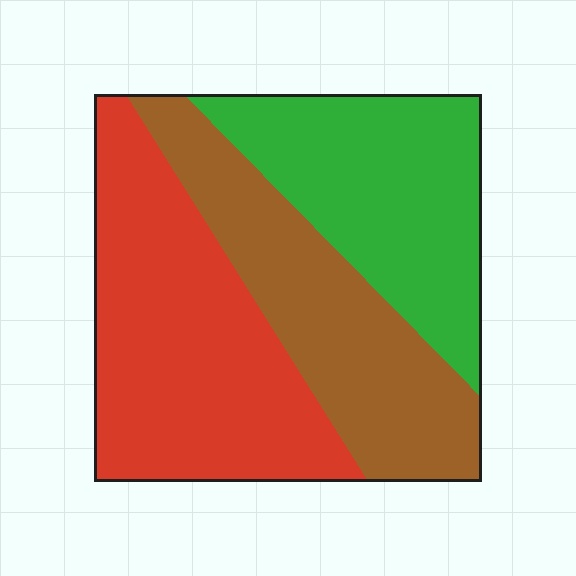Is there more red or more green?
Red.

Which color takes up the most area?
Red, at roughly 40%.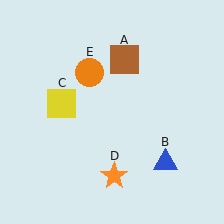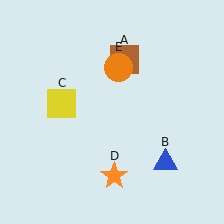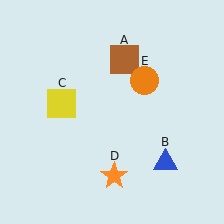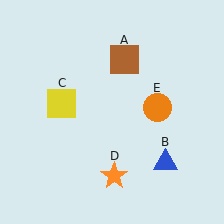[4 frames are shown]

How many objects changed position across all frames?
1 object changed position: orange circle (object E).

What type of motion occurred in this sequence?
The orange circle (object E) rotated clockwise around the center of the scene.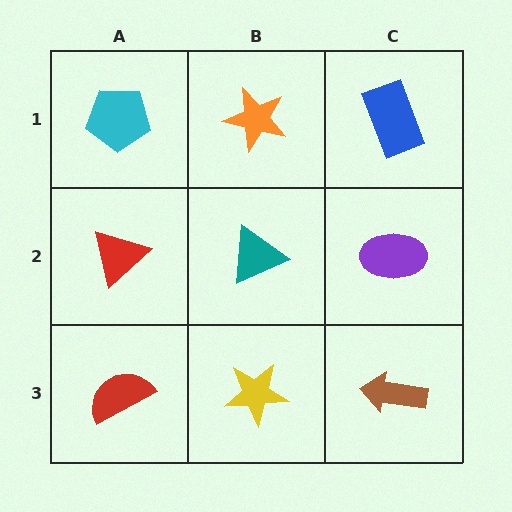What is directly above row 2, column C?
A blue rectangle.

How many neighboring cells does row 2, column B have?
4.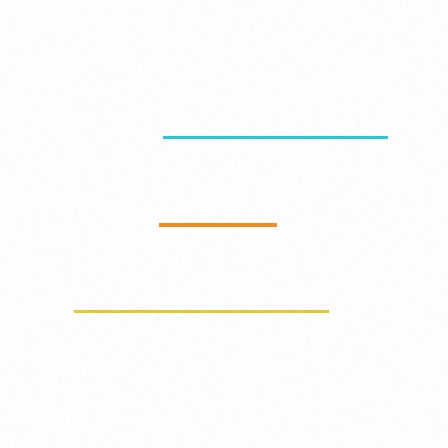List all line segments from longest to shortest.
From longest to shortest: yellow, cyan, orange.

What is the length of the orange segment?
The orange segment is approximately 117 pixels long.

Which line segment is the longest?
The yellow line is the longest at approximately 254 pixels.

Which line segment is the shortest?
The orange line is the shortest at approximately 117 pixels.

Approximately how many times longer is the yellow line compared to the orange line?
The yellow line is approximately 2.2 times the length of the orange line.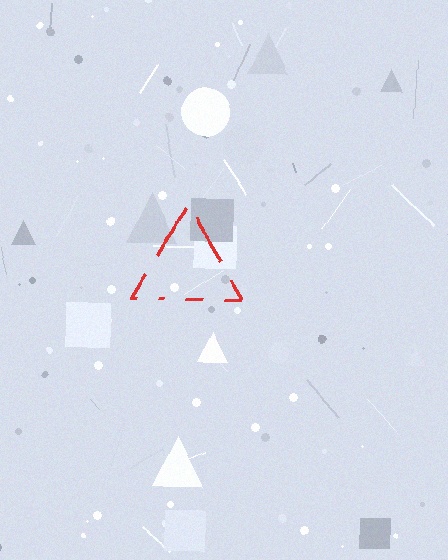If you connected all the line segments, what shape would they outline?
They would outline a triangle.